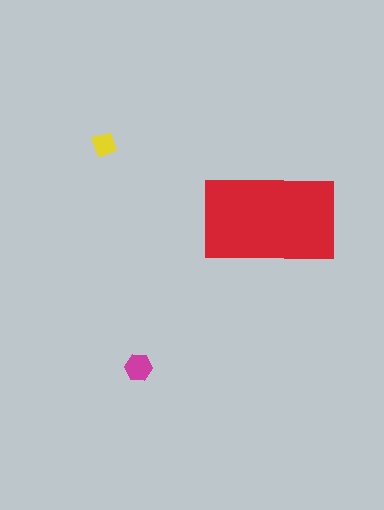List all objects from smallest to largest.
The yellow diamond, the magenta hexagon, the red rectangle.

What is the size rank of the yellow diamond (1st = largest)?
3rd.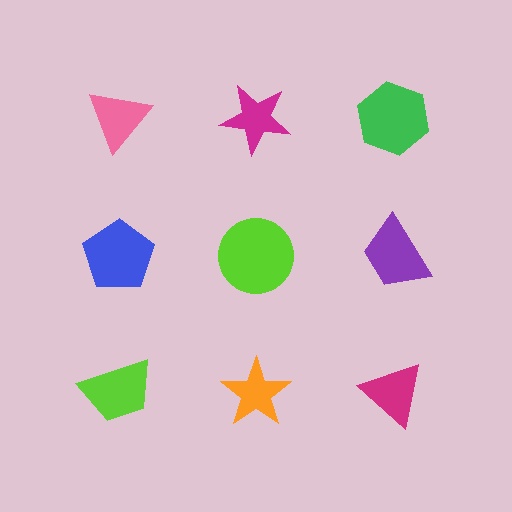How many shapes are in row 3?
3 shapes.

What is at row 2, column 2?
A lime circle.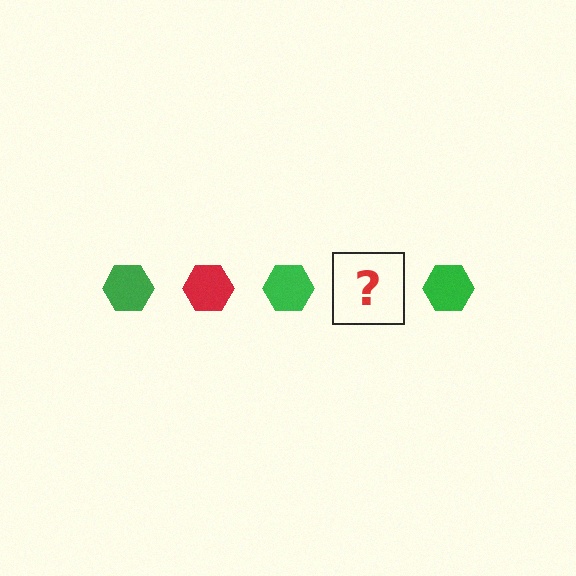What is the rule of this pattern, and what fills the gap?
The rule is that the pattern cycles through green, red hexagons. The gap should be filled with a red hexagon.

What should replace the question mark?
The question mark should be replaced with a red hexagon.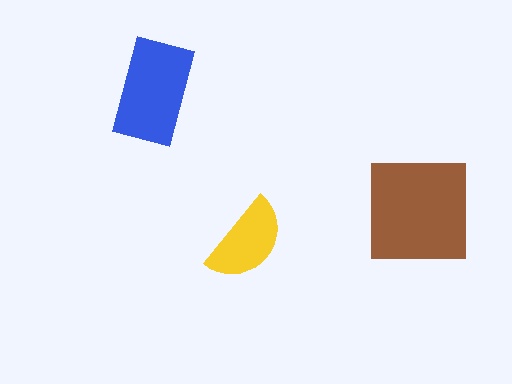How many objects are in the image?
There are 3 objects in the image.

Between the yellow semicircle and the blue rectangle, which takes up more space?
The blue rectangle.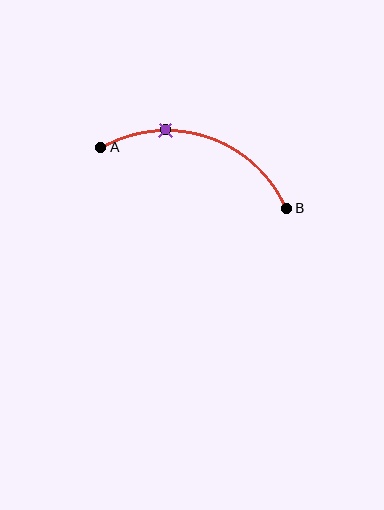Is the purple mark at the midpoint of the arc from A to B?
No. The purple mark lies on the arc but is closer to endpoint A. The arc midpoint would be at the point on the curve equidistant along the arc from both A and B.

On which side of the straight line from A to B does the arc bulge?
The arc bulges above the straight line connecting A and B.